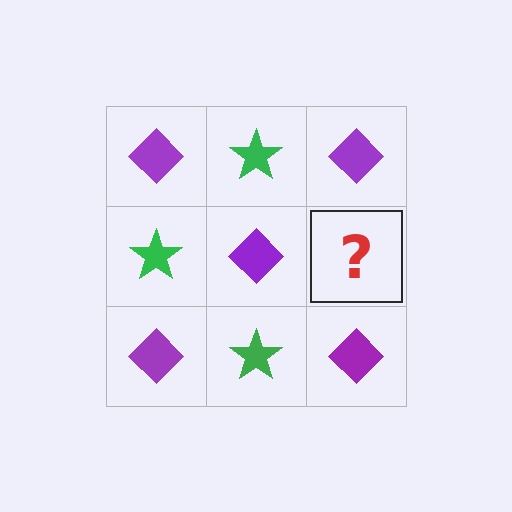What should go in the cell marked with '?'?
The missing cell should contain a green star.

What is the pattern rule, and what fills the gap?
The rule is that it alternates purple diamond and green star in a checkerboard pattern. The gap should be filled with a green star.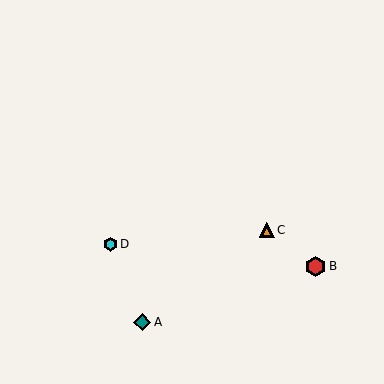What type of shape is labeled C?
Shape C is an orange triangle.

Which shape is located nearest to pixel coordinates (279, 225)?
The orange triangle (labeled C) at (267, 230) is nearest to that location.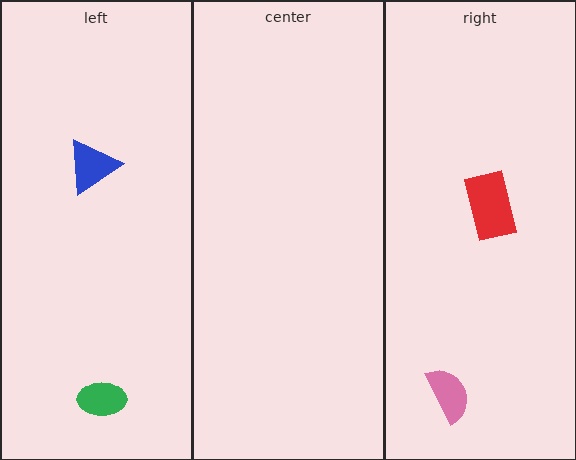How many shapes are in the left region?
2.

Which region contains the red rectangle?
The right region.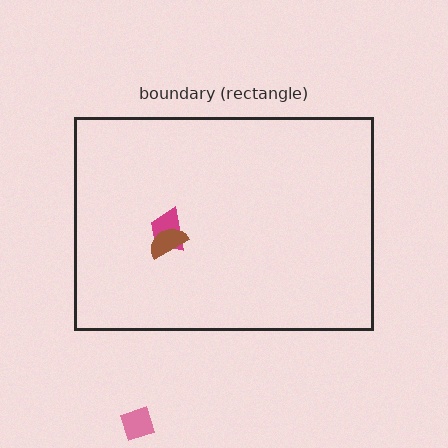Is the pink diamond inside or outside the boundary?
Outside.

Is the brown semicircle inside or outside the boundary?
Inside.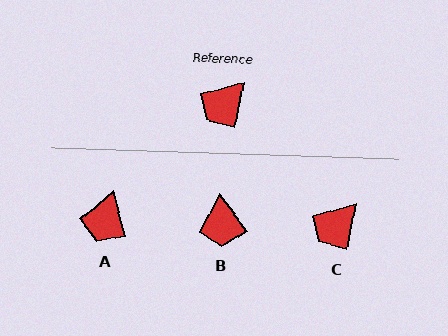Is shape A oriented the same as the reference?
No, it is off by about 25 degrees.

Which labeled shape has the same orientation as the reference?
C.